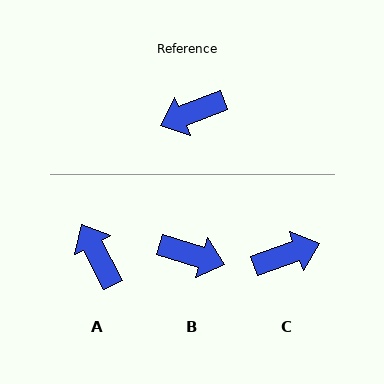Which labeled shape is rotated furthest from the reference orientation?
C, about 178 degrees away.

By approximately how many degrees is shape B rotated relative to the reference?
Approximately 141 degrees counter-clockwise.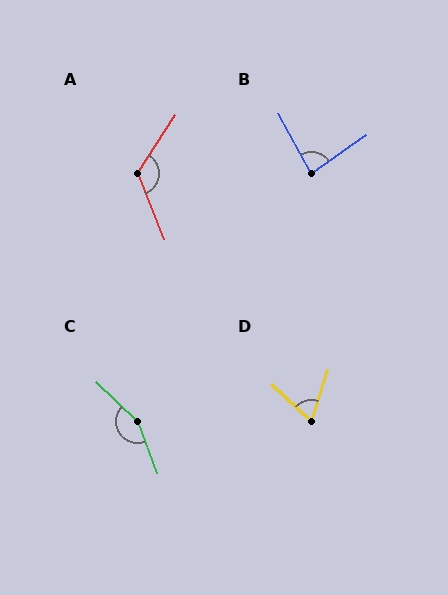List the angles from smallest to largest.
D (66°), B (83°), A (125°), C (153°).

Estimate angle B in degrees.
Approximately 83 degrees.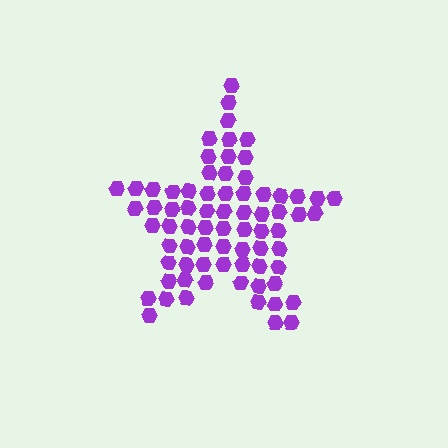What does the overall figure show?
The overall figure shows a star.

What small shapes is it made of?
It is made of small hexagons.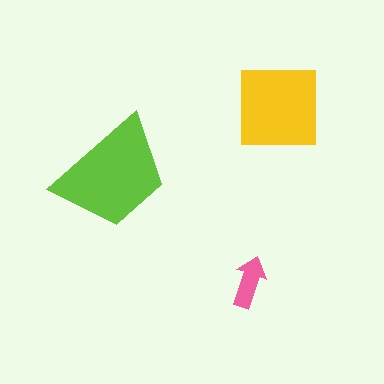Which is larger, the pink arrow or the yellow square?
The yellow square.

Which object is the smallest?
The pink arrow.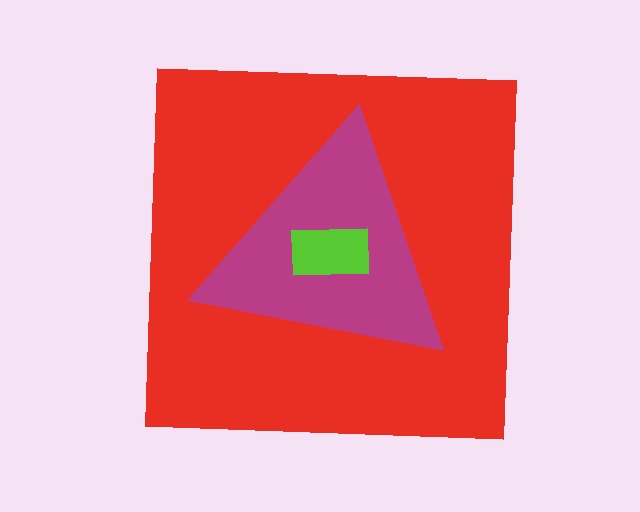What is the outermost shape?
The red square.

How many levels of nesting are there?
3.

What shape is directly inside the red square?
The magenta triangle.